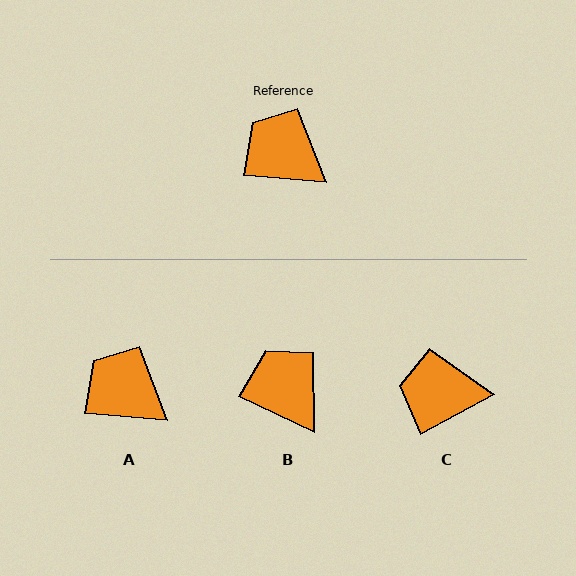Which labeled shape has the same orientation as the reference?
A.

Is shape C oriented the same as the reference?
No, it is off by about 34 degrees.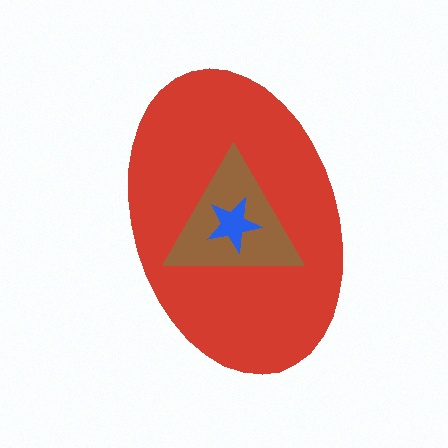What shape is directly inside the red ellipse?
The brown triangle.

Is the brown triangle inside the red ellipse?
Yes.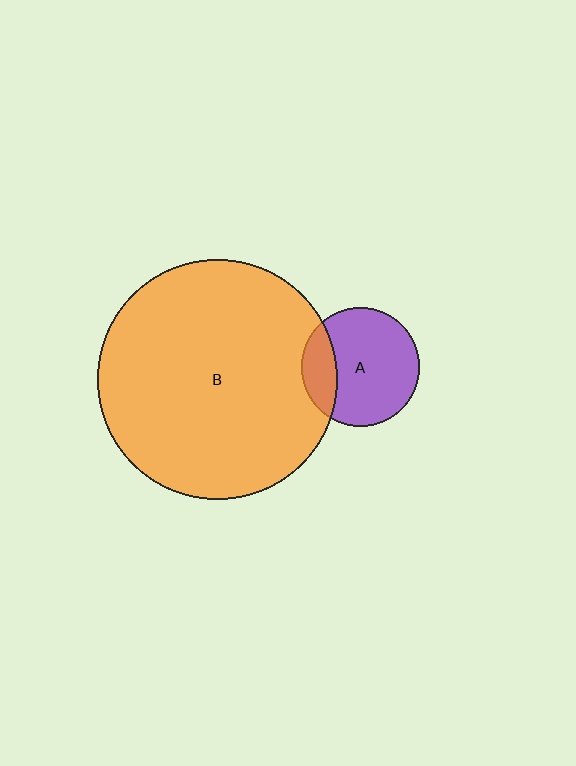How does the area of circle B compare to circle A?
Approximately 4.1 times.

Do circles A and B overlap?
Yes.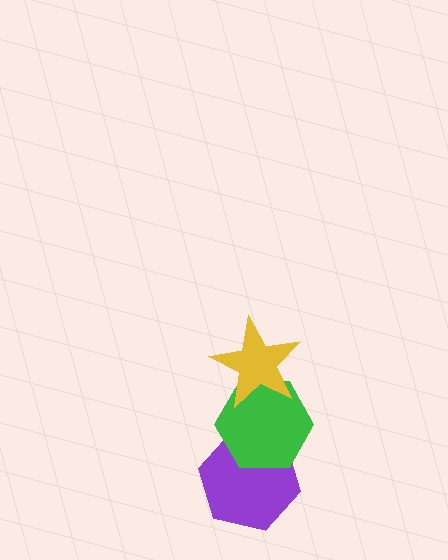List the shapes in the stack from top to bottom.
From top to bottom: the yellow star, the green hexagon, the purple hexagon.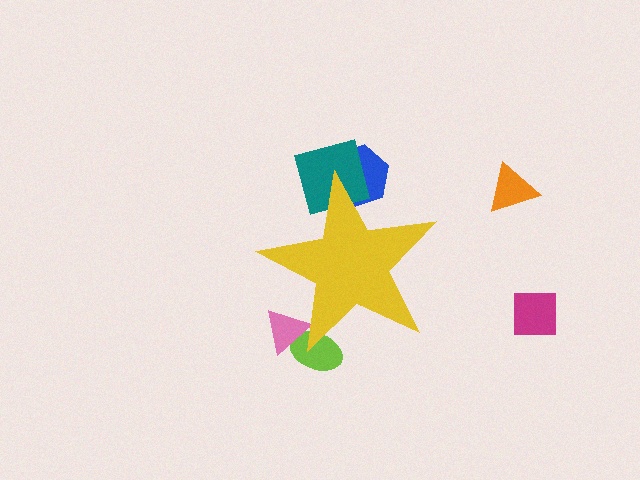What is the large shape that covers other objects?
A yellow star.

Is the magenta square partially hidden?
No, the magenta square is fully visible.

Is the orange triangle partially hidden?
No, the orange triangle is fully visible.